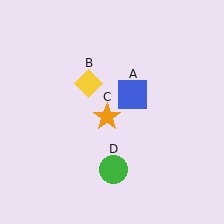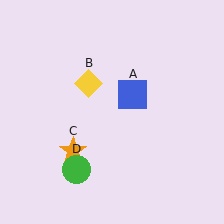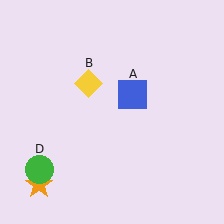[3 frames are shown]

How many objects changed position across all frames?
2 objects changed position: orange star (object C), green circle (object D).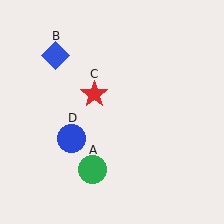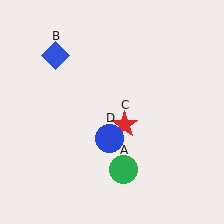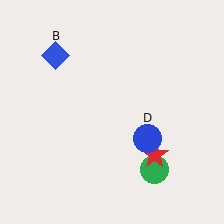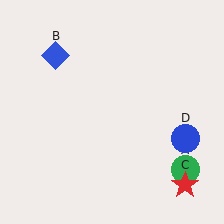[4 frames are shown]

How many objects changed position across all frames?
3 objects changed position: green circle (object A), red star (object C), blue circle (object D).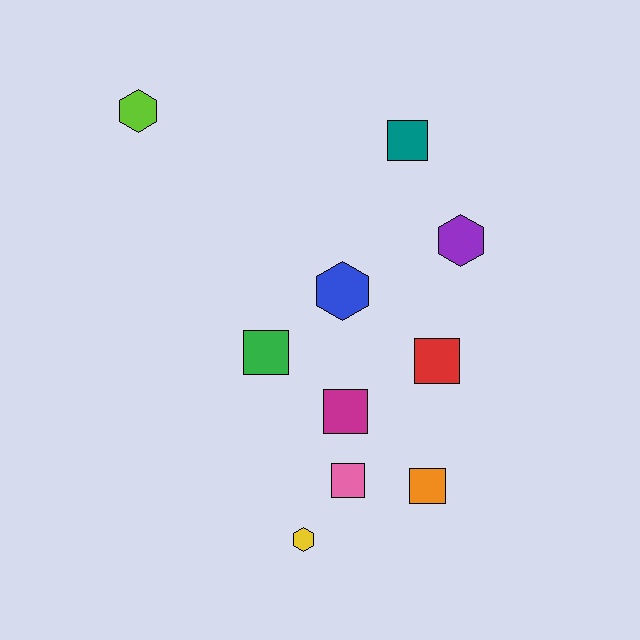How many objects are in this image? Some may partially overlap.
There are 10 objects.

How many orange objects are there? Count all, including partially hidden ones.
There is 1 orange object.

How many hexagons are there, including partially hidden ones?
There are 4 hexagons.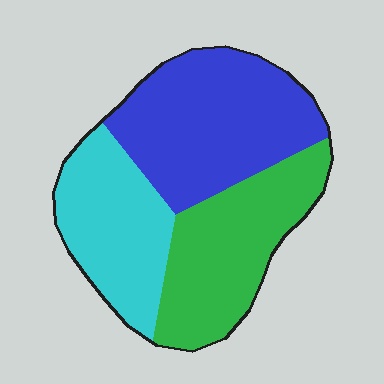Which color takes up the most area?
Blue, at roughly 40%.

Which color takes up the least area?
Cyan, at roughly 30%.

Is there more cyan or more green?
Green.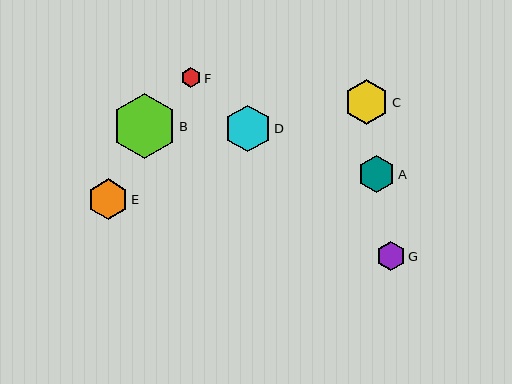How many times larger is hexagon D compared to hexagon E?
Hexagon D is approximately 1.1 times the size of hexagon E.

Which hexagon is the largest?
Hexagon B is the largest with a size of approximately 65 pixels.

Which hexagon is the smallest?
Hexagon F is the smallest with a size of approximately 20 pixels.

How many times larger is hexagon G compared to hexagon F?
Hexagon G is approximately 1.4 times the size of hexagon F.